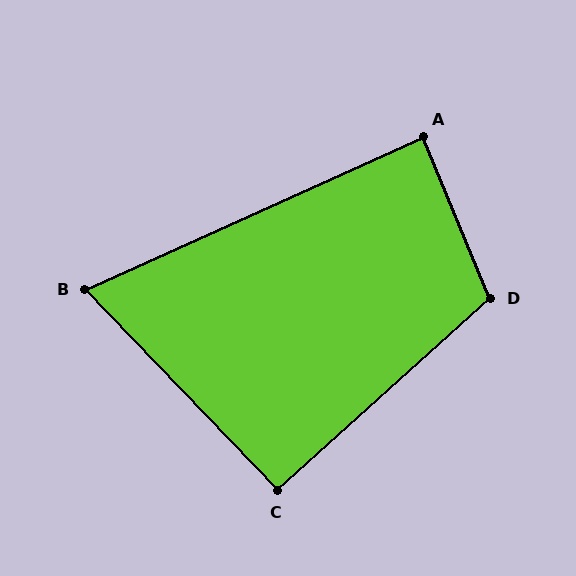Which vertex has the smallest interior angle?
B, at approximately 71 degrees.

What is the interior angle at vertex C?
Approximately 92 degrees (approximately right).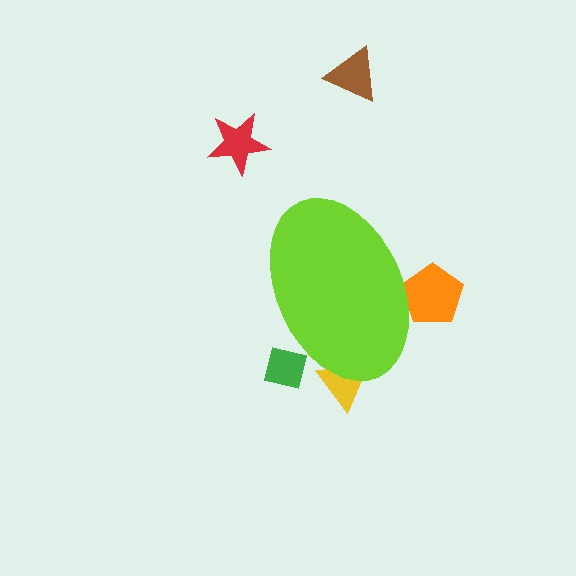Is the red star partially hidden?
No, the red star is fully visible.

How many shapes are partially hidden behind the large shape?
3 shapes are partially hidden.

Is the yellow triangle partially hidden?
Yes, the yellow triangle is partially hidden behind the lime ellipse.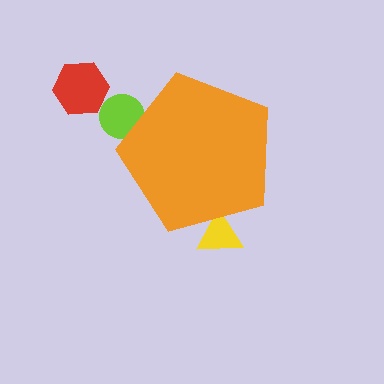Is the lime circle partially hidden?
Yes, the lime circle is partially hidden behind the orange pentagon.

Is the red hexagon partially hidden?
No, the red hexagon is fully visible.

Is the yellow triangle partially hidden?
Yes, the yellow triangle is partially hidden behind the orange pentagon.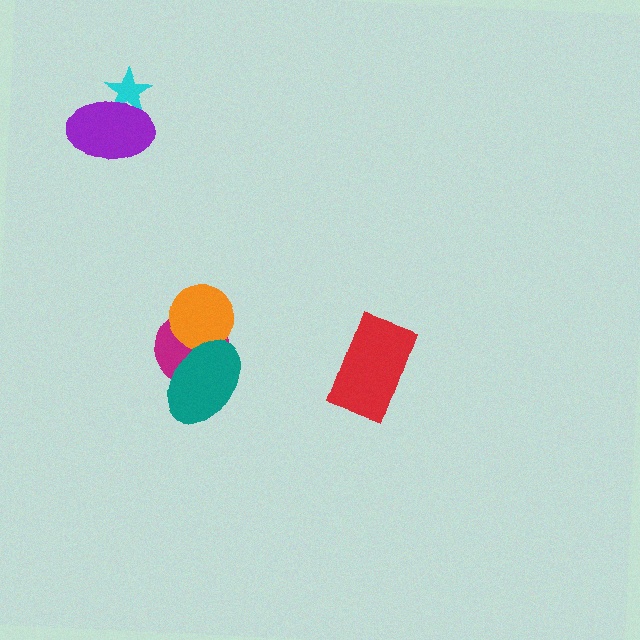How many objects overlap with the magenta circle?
2 objects overlap with the magenta circle.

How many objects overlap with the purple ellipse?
1 object overlaps with the purple ellipse.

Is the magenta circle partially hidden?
Yes, it is partially covered by another shape.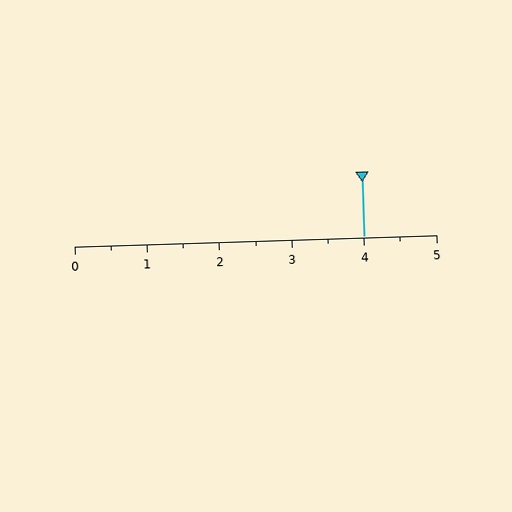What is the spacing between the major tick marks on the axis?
The major ticks are spaced 1 apart.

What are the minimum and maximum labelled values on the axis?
The axis runs from 0 to 5.